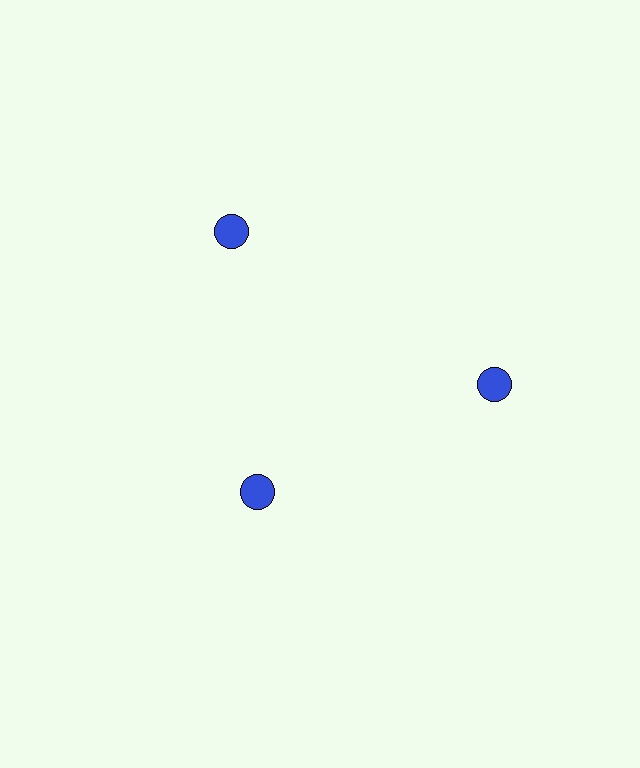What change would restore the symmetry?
The symmetry would be restored by moving it outward, back onto the ring so that all 3 circles sit at equal angles and equal distance from the center.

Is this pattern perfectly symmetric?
No. The 3 blue circles are arranged in a ring, but one element near the 7 o'clock position is pulled inward toward the center, breaking the 3-fold rotational symmetry.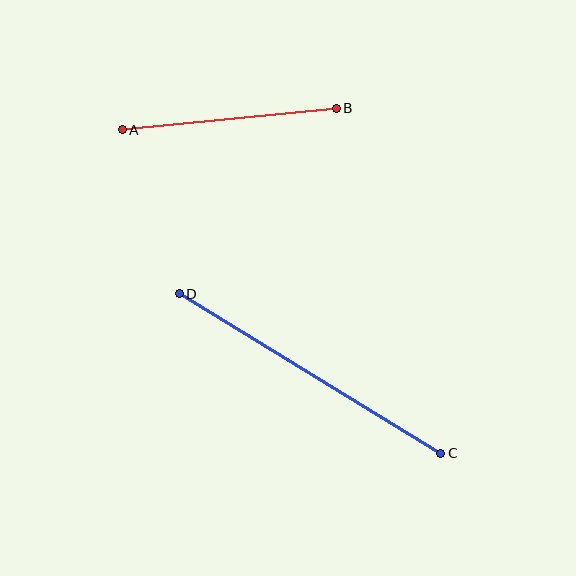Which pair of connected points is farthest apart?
Points C and D are farthest apart.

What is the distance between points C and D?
The distance is approximately 306 pixels.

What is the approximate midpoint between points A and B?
The midpoint is at approximately (229, 119) pixels.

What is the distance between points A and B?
The distance is approximately 215 pixels.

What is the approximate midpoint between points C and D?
The midpoint is at approximately (310, 373) pixels.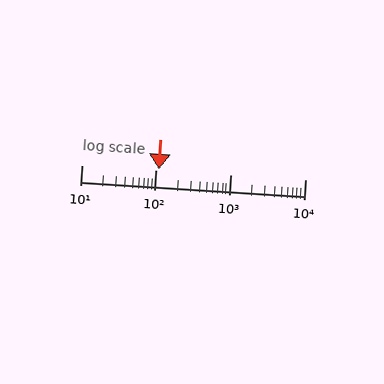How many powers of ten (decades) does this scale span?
The scale spans 3 decades, from 10 to 10000.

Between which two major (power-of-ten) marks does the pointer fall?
The pointer is between 100 and 1000.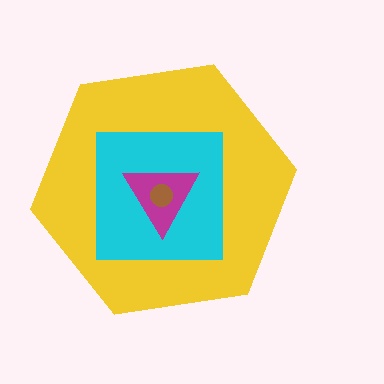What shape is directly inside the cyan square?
The magenta triangle.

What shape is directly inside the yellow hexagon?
The cyan square.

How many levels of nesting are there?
4.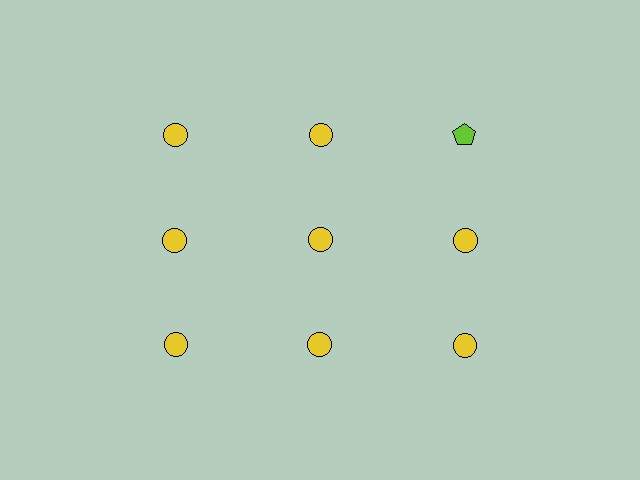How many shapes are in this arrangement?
There are 9 shapes arranged in a grid pattern.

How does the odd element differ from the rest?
It differs in both color (lime instead of yellow) and shape (pentagon instead of circle).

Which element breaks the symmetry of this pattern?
The lime pentagon in the top row, center column breaks the symmetry. All other shapes are yellow circles.